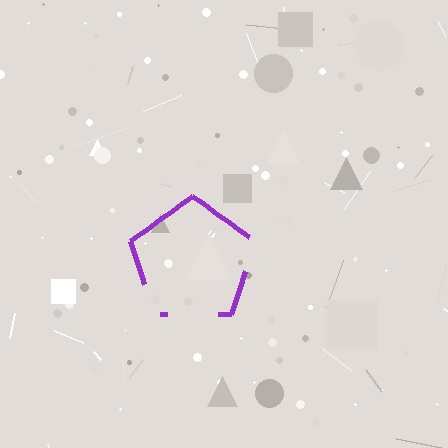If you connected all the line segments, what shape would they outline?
They would outline a pentagon.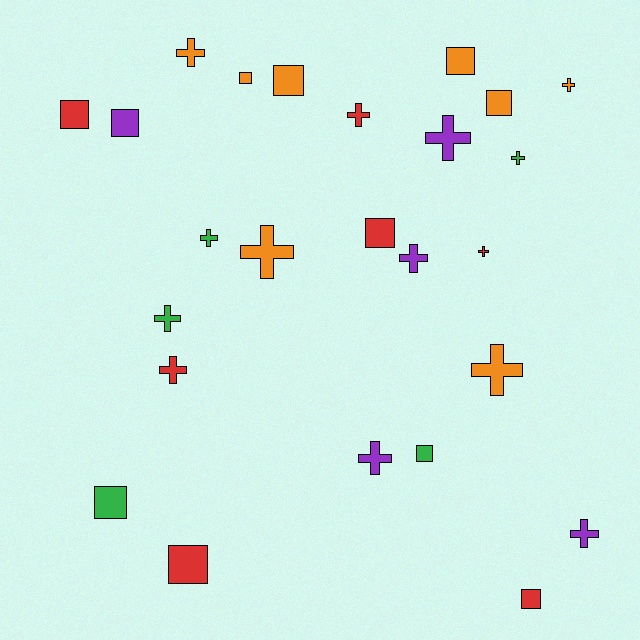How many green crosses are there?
There are 3 green crosses.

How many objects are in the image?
There are 25 objects.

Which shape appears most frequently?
Cross, with 14 objects.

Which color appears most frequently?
Orange, with 8 objects.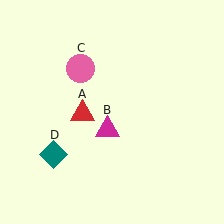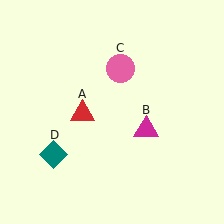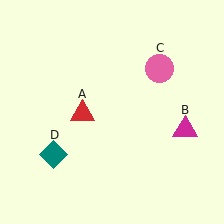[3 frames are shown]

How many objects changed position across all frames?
2 objects changed position: magenta triangle (object B), pink circle (object C).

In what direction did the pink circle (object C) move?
The pink circle (object C) moved right.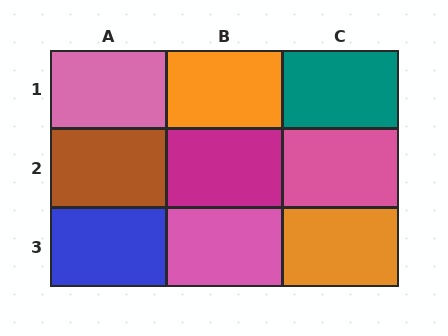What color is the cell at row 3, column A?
Blue.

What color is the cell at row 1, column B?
Orange.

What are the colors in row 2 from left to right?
Brown, magenta, pink.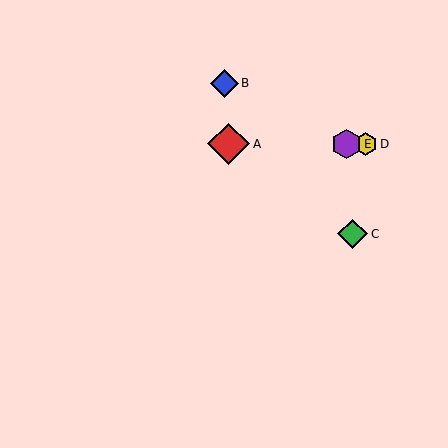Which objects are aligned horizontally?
Objects A, D, E are aligned horizontally.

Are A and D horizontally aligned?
Yes, both are at y≈144.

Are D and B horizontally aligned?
No, D is at y≈144 and B is at y≈83.